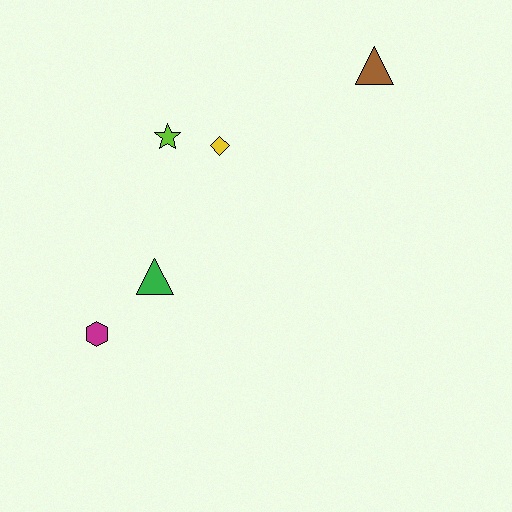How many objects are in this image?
There are 5 objects.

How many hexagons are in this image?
There is 1 hexagon.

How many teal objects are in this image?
There are no teal objects.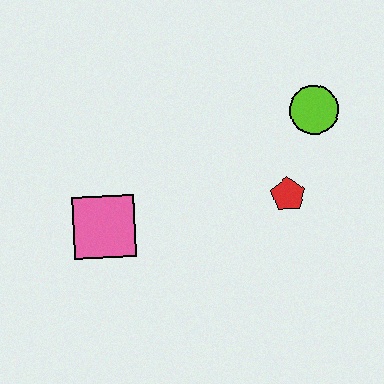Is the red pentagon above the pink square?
Yes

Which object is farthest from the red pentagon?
The pink square is farthest from the red pentagon.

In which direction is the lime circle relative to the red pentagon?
The lime circle is above the red pentagon.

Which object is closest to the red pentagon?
The lime circle is closest to the red pentagon.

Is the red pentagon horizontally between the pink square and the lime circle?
Yes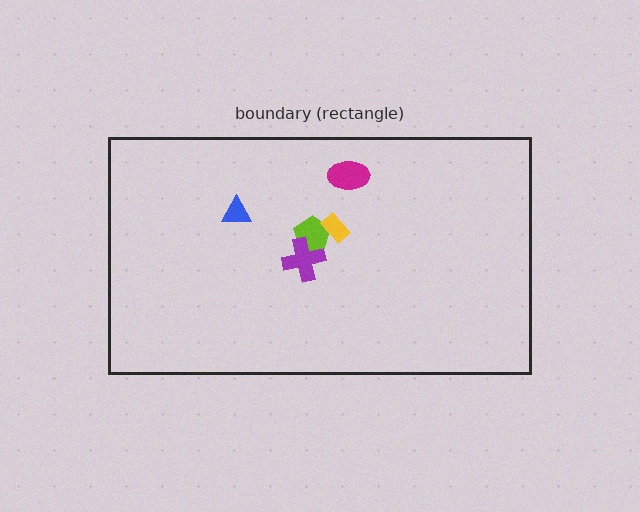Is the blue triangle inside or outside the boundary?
Inside.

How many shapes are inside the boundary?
5 inside, 0 outside.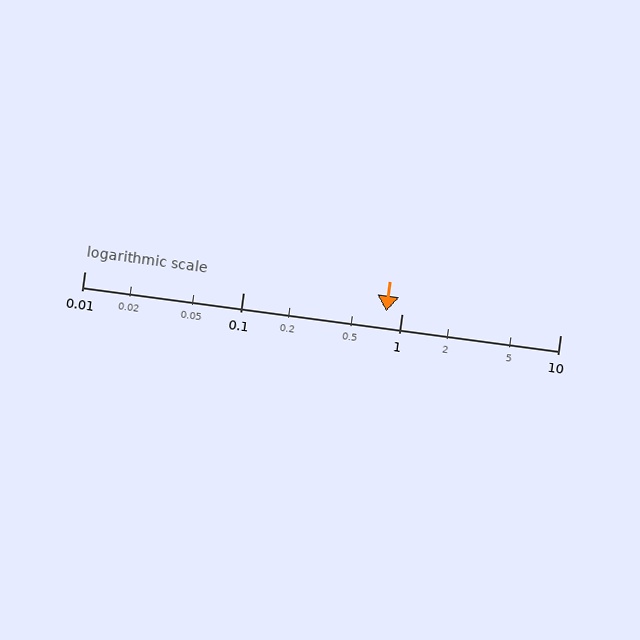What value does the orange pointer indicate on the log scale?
The pointer indicates approximately 0.8.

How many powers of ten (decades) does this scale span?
The scale spans 3 decades, from 0.01 to 10.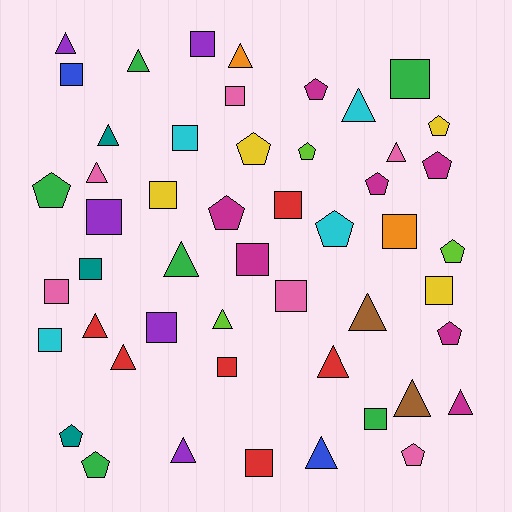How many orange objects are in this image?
There are 2 orange objects.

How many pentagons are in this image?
There are 14 pentagons.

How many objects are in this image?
There are 50 objects.